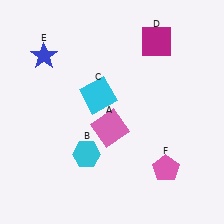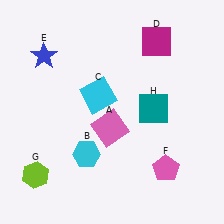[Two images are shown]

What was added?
A lime hexagon (G), a teal square (H) were added in Image 2.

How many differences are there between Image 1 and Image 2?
There are 2 differences between the two images.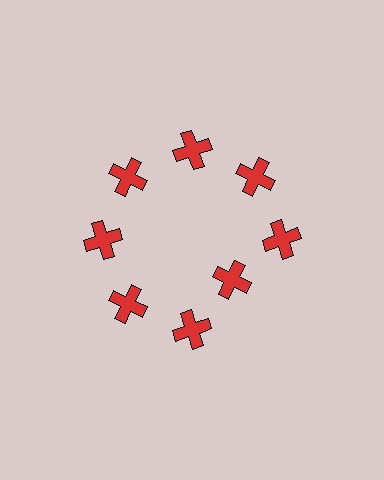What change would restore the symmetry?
The symmetry would be restored by moving it outward, back onto the ring so that all 8 crosses sit at equal angles and equal distance from the center.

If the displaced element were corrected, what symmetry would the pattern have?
It would have 8-fold rotational symmetry — the pattern would map onto itself every 45 degrees.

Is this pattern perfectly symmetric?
No. The 8 red crosses are arranged in a ring, but one element near the 4 o'clock position is pulled inward toward the center, breaking the 8-fold rotational symmetry.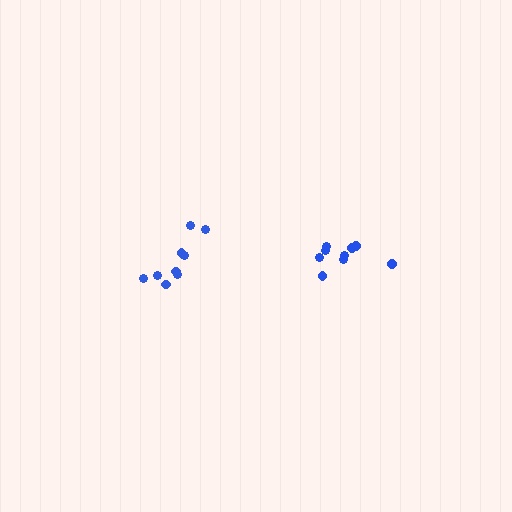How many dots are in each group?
Group 1: 9 dots, Group 2: 9 dots (18 total).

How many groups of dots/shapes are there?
There are 2 groups.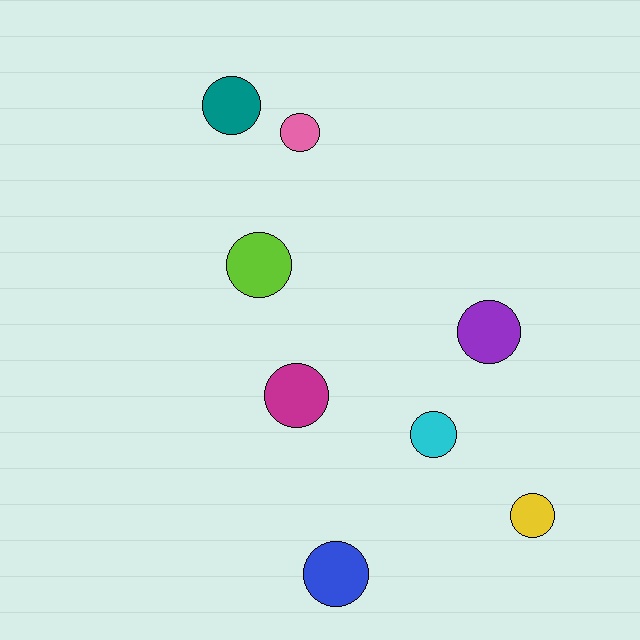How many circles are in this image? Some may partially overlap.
There are 8 circles.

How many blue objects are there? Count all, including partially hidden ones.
There is 1 blue object.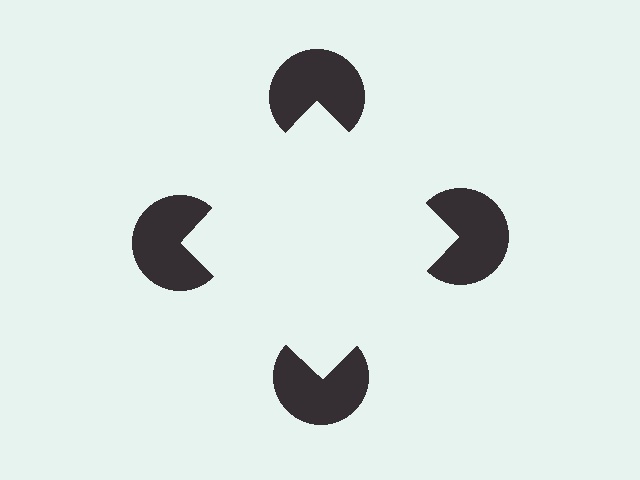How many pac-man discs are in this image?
There are 4 — one at each vertex of the illusory square.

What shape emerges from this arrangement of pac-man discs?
An illusory square — its edges are inferred from the aligned wedge cuts in the pac-man discs, not physically drawn.